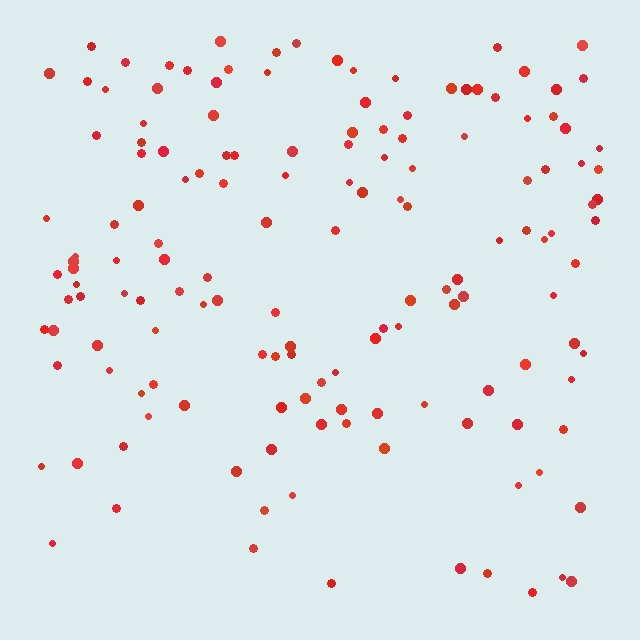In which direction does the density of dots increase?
From bottom to top, with the top side densest.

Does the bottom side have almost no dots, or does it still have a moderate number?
Still a moderate number, just noticeably fewer than the top.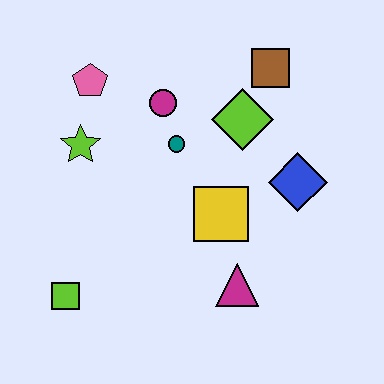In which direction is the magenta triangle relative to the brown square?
The magenta triangle is below the brown square.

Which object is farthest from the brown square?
The lime square is farthest from the brown square.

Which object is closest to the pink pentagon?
The lime star is closest to the pink pentagon.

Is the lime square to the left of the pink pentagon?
Yes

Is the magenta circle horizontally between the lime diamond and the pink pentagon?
Yes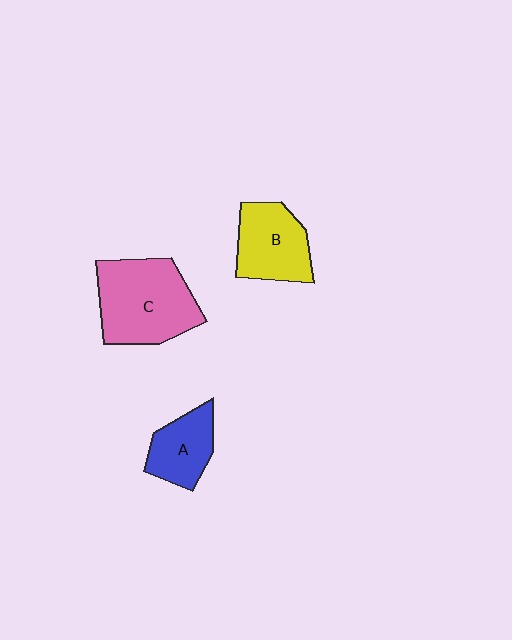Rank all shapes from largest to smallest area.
From largest to smallest: C (pink), B (yellow), A (blue).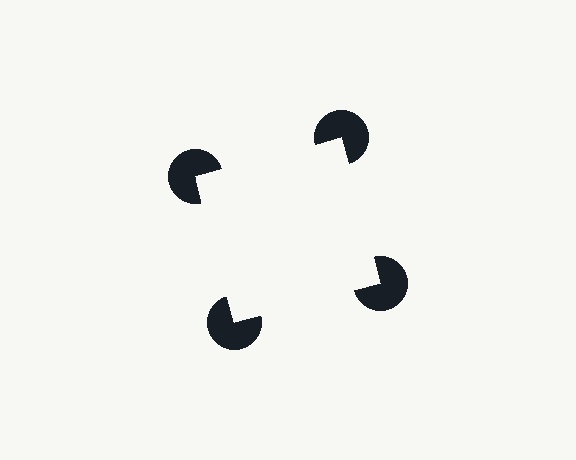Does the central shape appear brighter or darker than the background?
It typically appears slightly brighter than the background, even though no actual brightness change is drawn.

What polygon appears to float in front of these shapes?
An illusory square — its edges are inferred from the aligned wedge cuts in the pac-man discs, not physically drawn.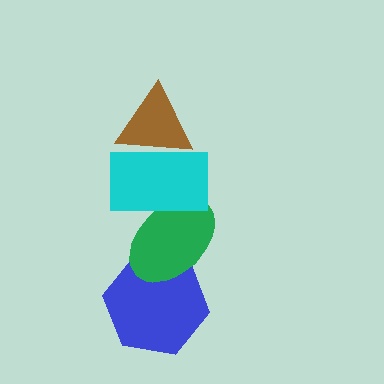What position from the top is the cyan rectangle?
The cyan rectangle is 2nd from the top.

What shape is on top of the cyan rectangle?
The brown triangle is on top of the cyan rectangle.